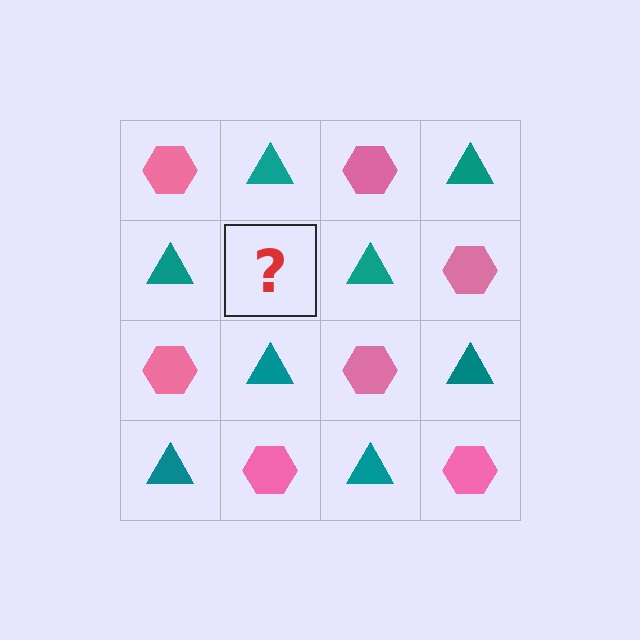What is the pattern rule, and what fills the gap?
The rule is that it alternates pink hexagon and teal triangle in a checkerboard pattern. The gap should be filled with a pink hexagon.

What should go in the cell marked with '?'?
The missing cell should contain a pink hexagon.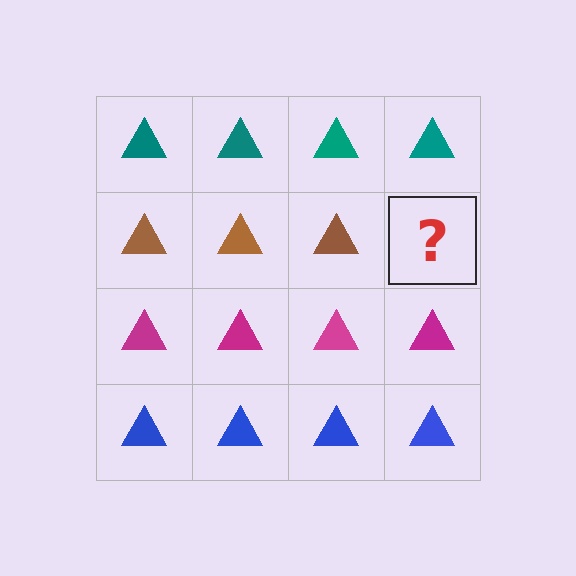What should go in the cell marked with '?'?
The missing cell should contain a brown triangle.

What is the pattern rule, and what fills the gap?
The rule is that each row has a consistent color. The gap should be filled with a brown triangle.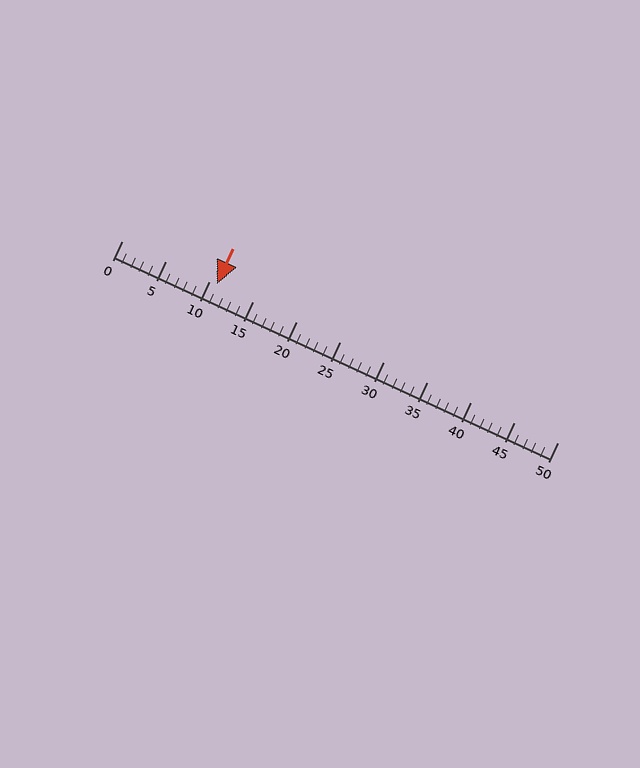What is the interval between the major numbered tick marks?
The major tick marks are spaced 5 units apart.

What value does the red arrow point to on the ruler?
The red arrow points to approximately 11.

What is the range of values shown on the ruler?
The ruler shows values from 0 to 50.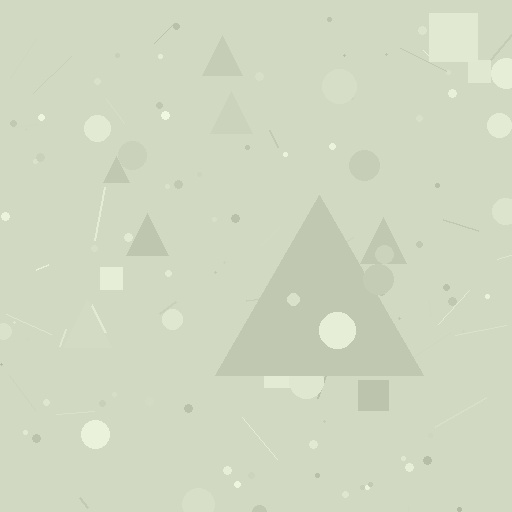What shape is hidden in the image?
A triangle is hidden in the image.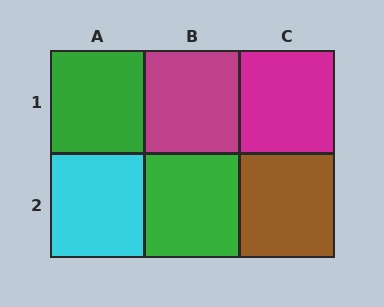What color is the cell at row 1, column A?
Green.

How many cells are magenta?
2 cells are magenta.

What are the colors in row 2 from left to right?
Cyan, green, brown.